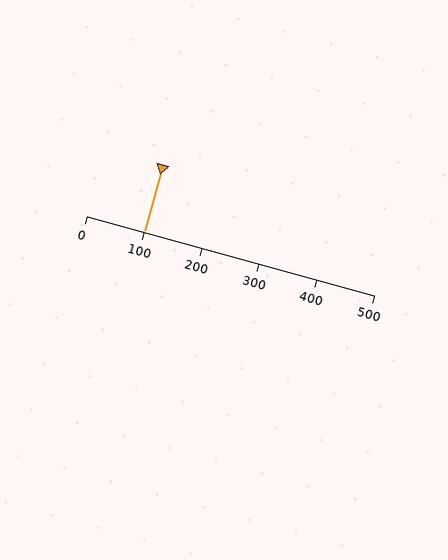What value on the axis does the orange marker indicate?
The marker indicates approximately 100.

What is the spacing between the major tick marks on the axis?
The major ticks are spaced 100 apart.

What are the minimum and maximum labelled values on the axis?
The axis runs from 0 to 500.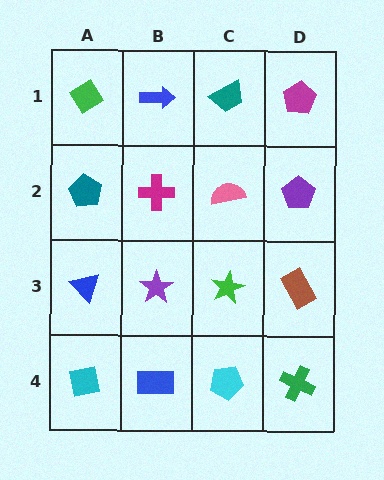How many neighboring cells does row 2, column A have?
3.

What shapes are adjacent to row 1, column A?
A teal pentagon (row 2, column A), a blue arrow (row 1, column B).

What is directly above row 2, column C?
A teal trapezoid.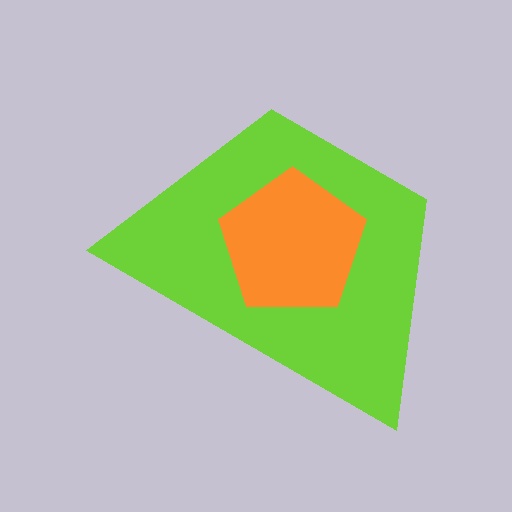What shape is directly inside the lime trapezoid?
The orange pentagon.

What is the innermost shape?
The orange pentagon.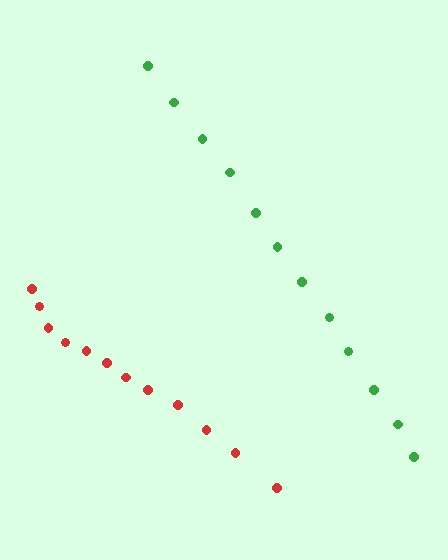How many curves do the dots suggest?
There are 2 distinct paths.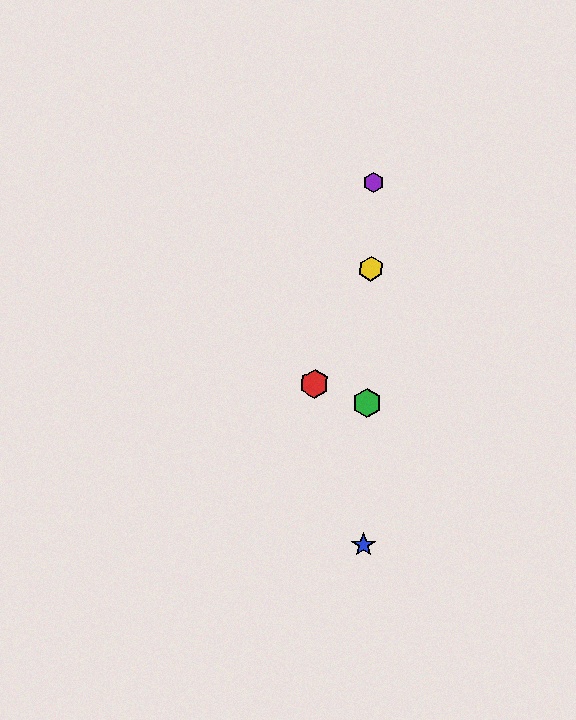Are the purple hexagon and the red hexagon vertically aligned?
No, the purple hexagon is at x≈373 and the red hexagon is at x≈315.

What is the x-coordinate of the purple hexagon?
The purple hexagon is at x≈373.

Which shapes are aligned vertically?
The blue star, the green hexagon, the yellow hexagon, the purple hexagon are aligned vertically.